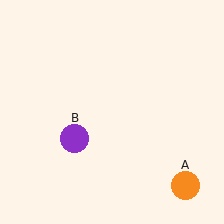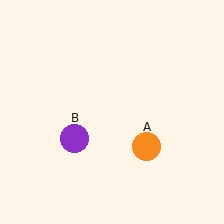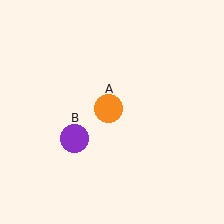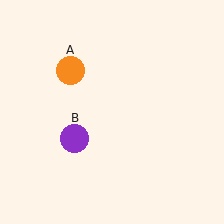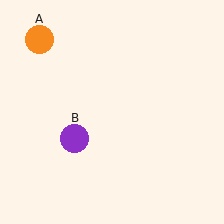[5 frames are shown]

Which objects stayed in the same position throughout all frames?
Purple circle (object B) remained stationary.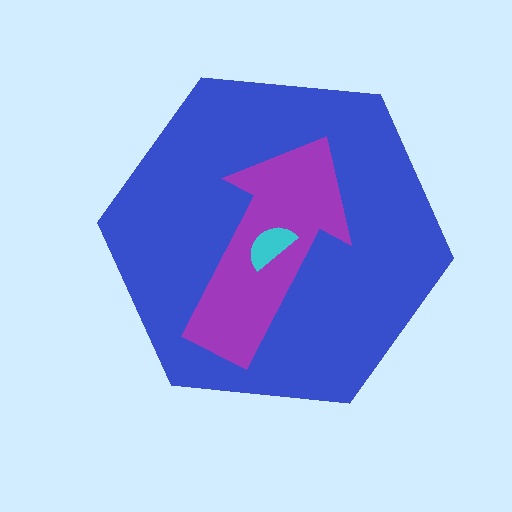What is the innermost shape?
The cyan semicircle.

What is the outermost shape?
The blue hexagon.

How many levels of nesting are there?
3.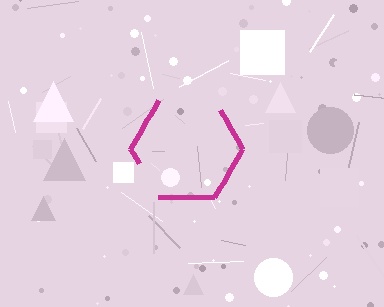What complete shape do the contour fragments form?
The contour fragments form a hexagon.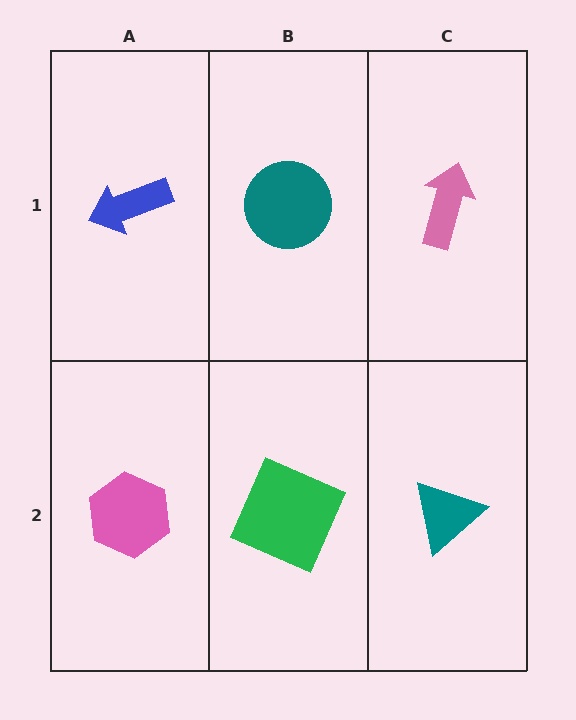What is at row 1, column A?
A blue arrow.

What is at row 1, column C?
A pink arrow.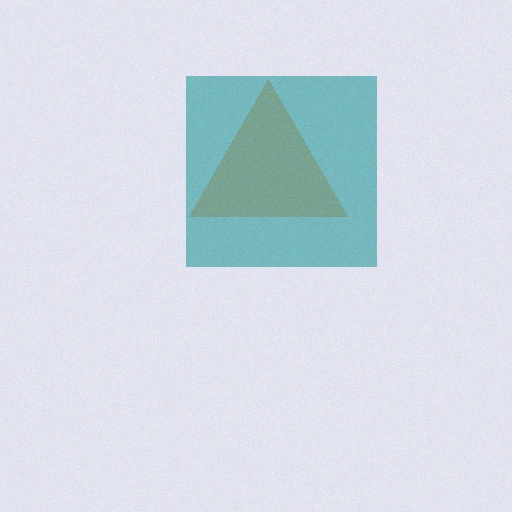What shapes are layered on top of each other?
The layered shapes are: an orange triangle, a teal square.